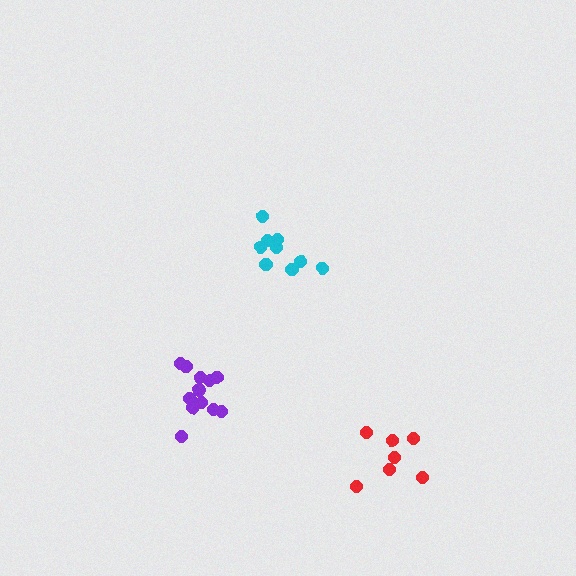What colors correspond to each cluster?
The clusters are colored: purple, red, cyan.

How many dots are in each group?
Group 1: 13 dots, Group 2: 7 dots, Group 3: 9 dots (29 total).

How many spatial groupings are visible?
There are 3 spatial groupings.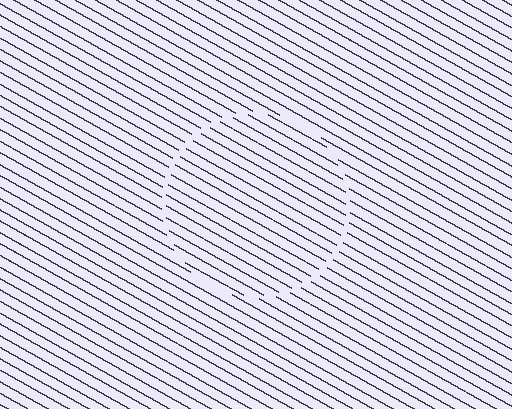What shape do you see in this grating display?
An illusory circle. The interior of the shape contains the same grating, shifted by half a period — the contour is defined by the phase discontinuity where line-ends from the inner and outer gratings abut.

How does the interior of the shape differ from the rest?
The interior of the shape contains the same grating, shifted by half a period — the contour is defined by the phase discontinuity where line-ends from the inner and outer gratings abut.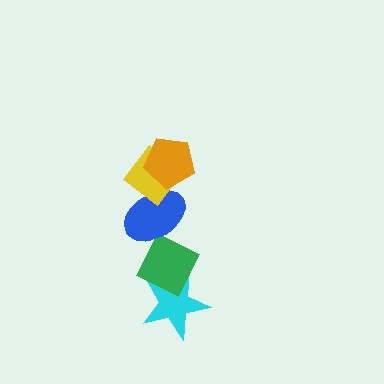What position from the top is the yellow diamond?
The yellow diamond is 2nd from the top.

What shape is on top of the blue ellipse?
The yellow diamond is on top of the blue ellipse.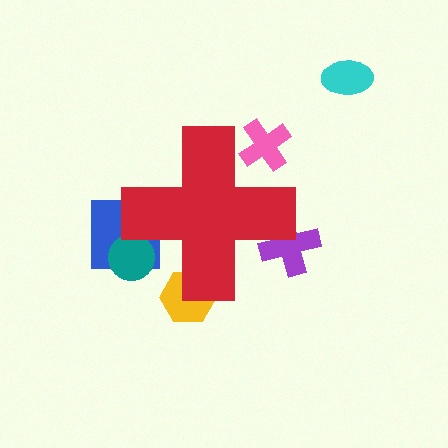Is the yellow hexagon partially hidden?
Yes, the yellow hexagon is partially hidden behind the red cross.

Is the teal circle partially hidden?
Yes, the teal circle is partially hidden behind the red cross.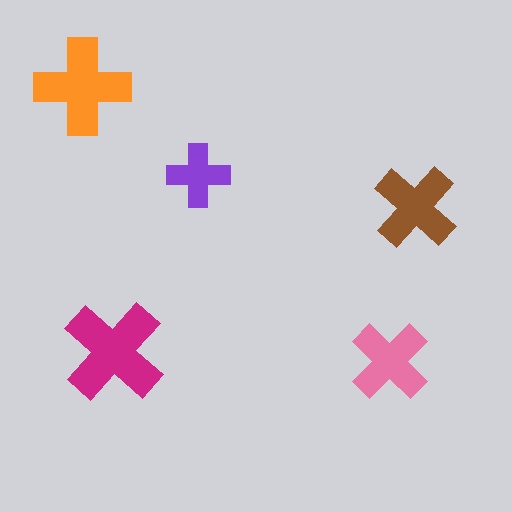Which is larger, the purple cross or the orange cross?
The orange one.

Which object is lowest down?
The pink cross is bottommost.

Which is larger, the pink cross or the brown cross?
The brown one.